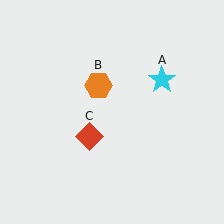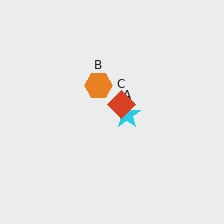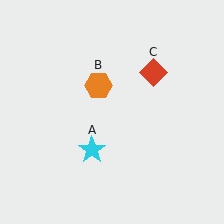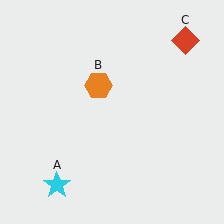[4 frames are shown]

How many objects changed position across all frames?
2 objects changed position: cyan star (object A), red diamond (object C).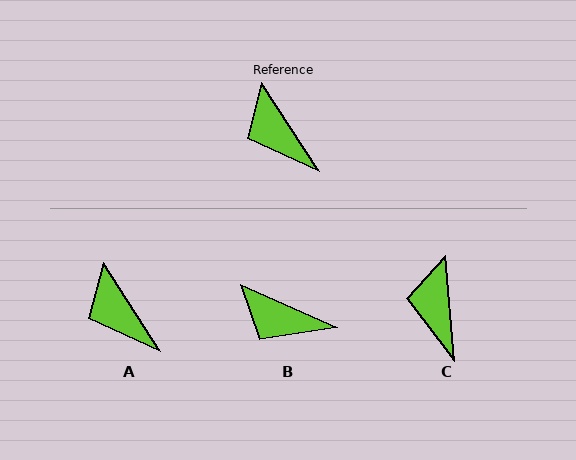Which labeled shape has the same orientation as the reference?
A.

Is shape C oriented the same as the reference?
No, it is off by about 28 degrees.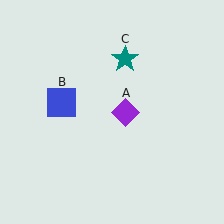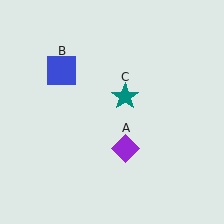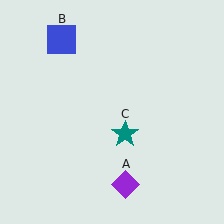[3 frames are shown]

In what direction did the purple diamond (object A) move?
The purple diamond (object A) moved down.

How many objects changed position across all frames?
3 objects changed position: purple diamond (object A), blue square (object B), teal star (object C).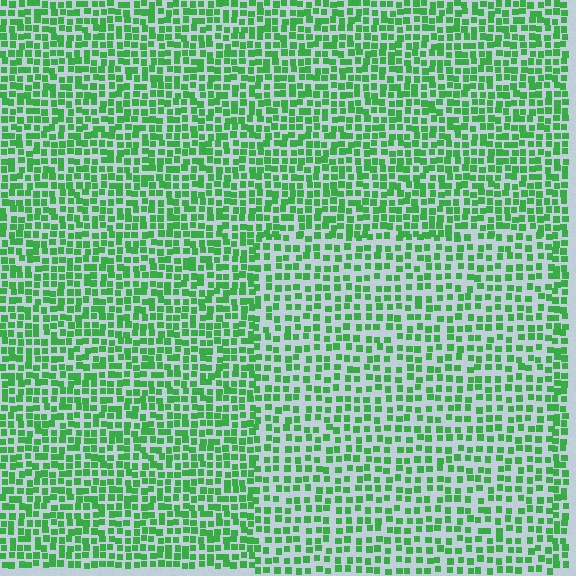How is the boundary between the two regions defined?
The boundary is defined by a change in element density (approximately 1.5x ratio). All elements are the same color, size, and shape.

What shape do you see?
I see a rectangle.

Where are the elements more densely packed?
The elements are more densely packed outside the rectangle boundary.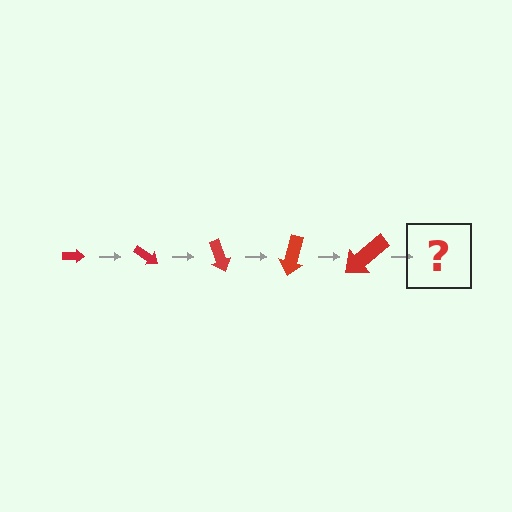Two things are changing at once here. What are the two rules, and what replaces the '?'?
The two rules are that the arrow grows larger each step and it rotates 35 degrees each step. The '?' should be an arrow, larger than the previous one and rotated 175 degrees from the start.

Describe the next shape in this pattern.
It should be an arrow, larger than the previous one and rotated 175 degrees from the start.